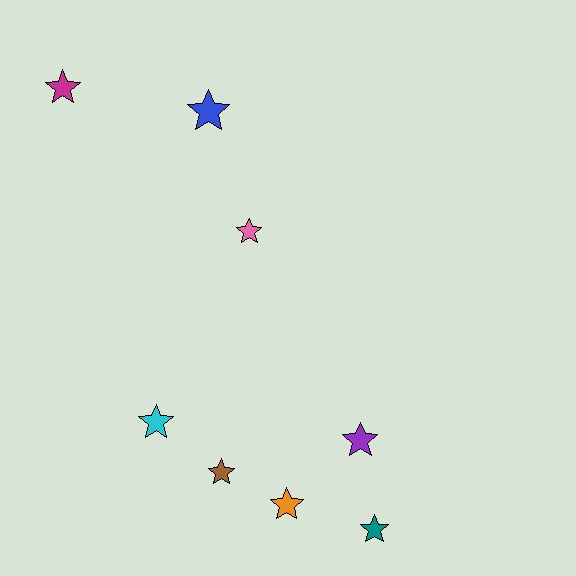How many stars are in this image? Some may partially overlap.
There are 8 stars.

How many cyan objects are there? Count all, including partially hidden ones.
There is 1 cyan object.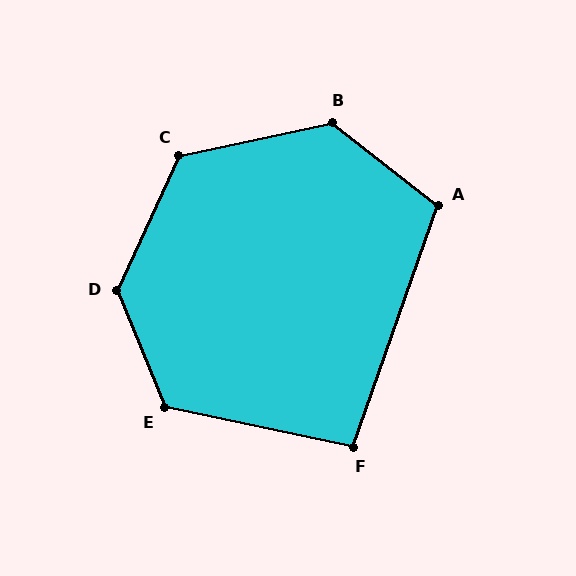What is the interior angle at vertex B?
Approximately 130 degrees (obtuse).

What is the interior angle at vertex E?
Approximately 124 degrees (obtuse).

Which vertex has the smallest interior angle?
F, at approximately 98 degrees.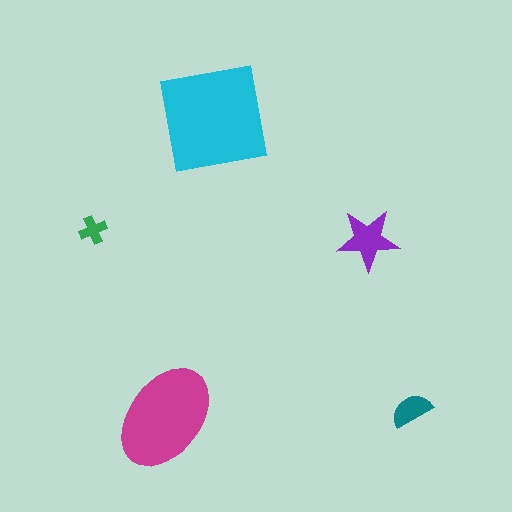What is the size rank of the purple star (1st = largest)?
3rd.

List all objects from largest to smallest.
The cyan square, the magenta ellipse, the purple star, the teal semicircle, the green cross.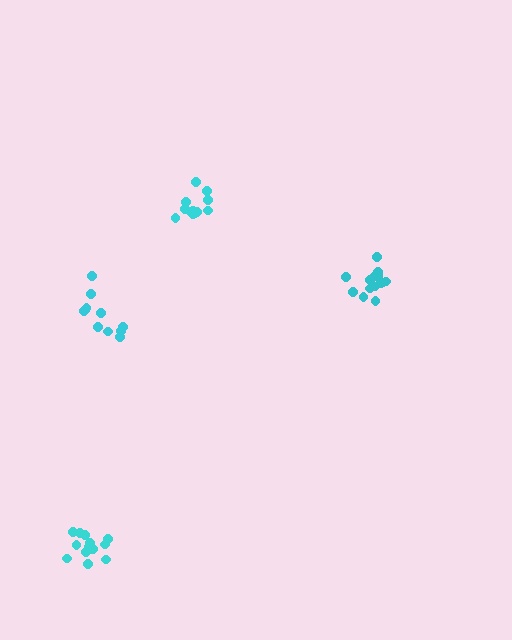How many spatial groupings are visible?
There are 4 spatial groupings.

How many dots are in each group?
Group 1: 14 dots, Group 2: 11 dots, Group 3: 12 dots, Group 4: 13 dots (50 total).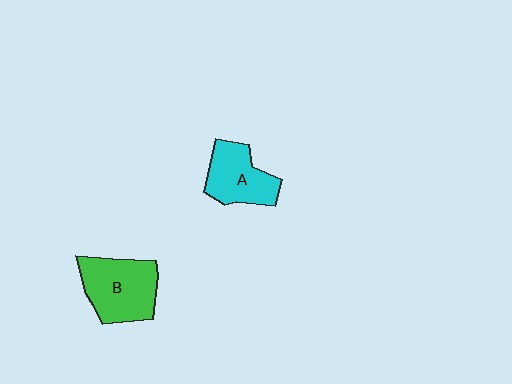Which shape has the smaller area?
Shape A (cyan).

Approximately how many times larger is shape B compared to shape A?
Approximately 1.3 times.